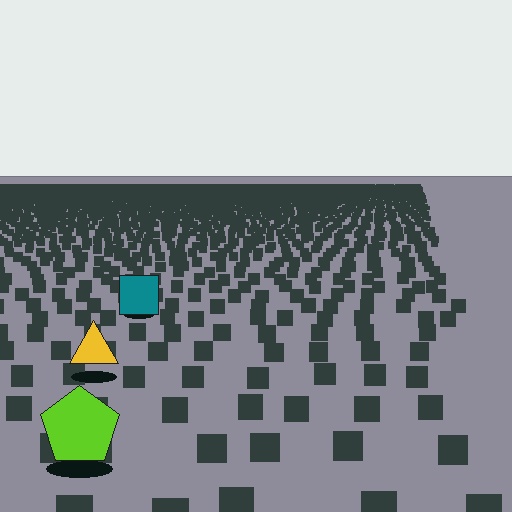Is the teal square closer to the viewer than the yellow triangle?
No. The yellow triangle is closer — you can tell from the texture gradient: the ground texture is coarser near it.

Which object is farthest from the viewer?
The teal square is farthest from the viewer. It appears smaller and the ground texture around it is denser.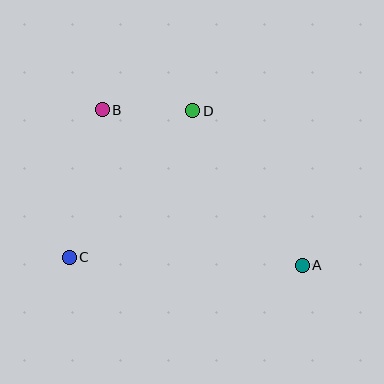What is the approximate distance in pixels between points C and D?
The distance between C and D is approximately 191 pixels.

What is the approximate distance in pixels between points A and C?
The distance between A and C is approximately 233 pixels.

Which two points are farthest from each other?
Points A and B are farthest from each other.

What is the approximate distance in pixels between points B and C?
The distance between B and C is approximately 151 pixels.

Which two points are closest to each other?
Points B and D are closest to each other.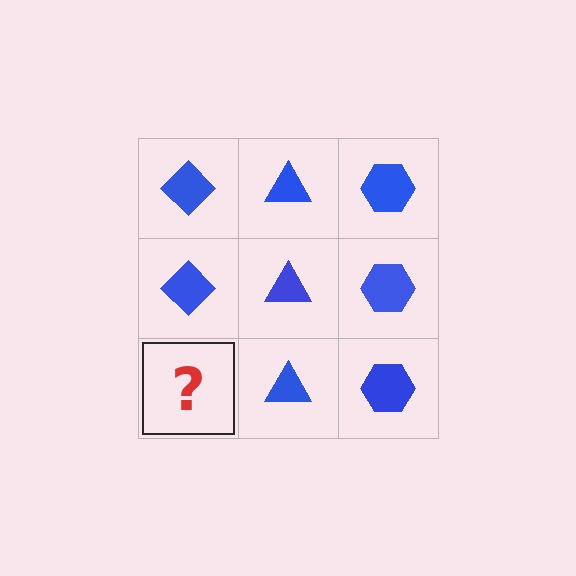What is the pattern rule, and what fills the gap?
The rule is that each column has a consistent shape. The gap should be filled with a blue diamond.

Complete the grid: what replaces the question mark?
The question mark should be replaced with a blue diamond.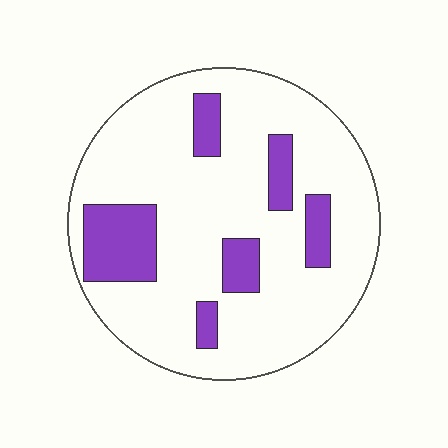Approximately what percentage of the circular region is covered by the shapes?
Approximately 20%.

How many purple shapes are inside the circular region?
6.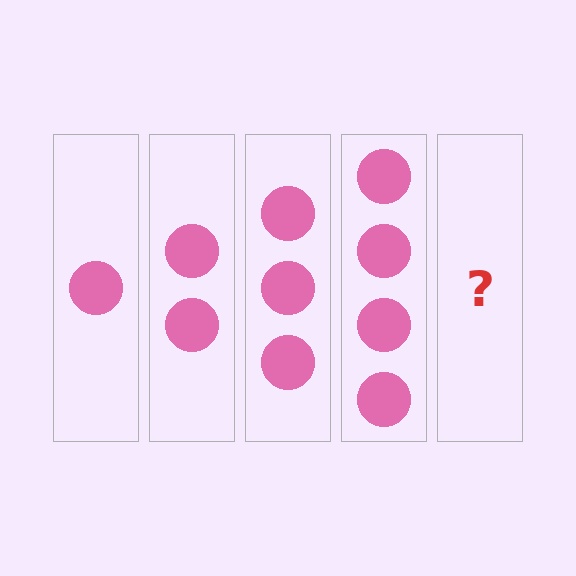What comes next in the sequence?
The next element should be 5 circles.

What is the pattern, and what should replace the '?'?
The pattern is that each step adds one more circle. The '?' should be 5 circles.